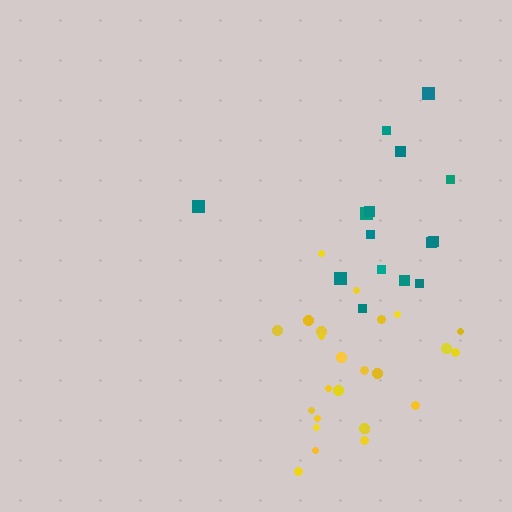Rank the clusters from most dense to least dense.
yellow, teal.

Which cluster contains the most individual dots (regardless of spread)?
Yellow (25).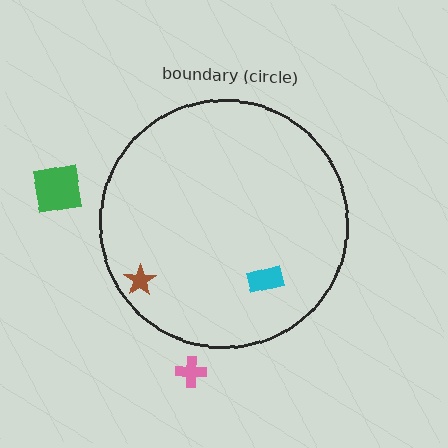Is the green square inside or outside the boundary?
Outside.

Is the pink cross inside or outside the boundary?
Outside.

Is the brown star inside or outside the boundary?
Inside.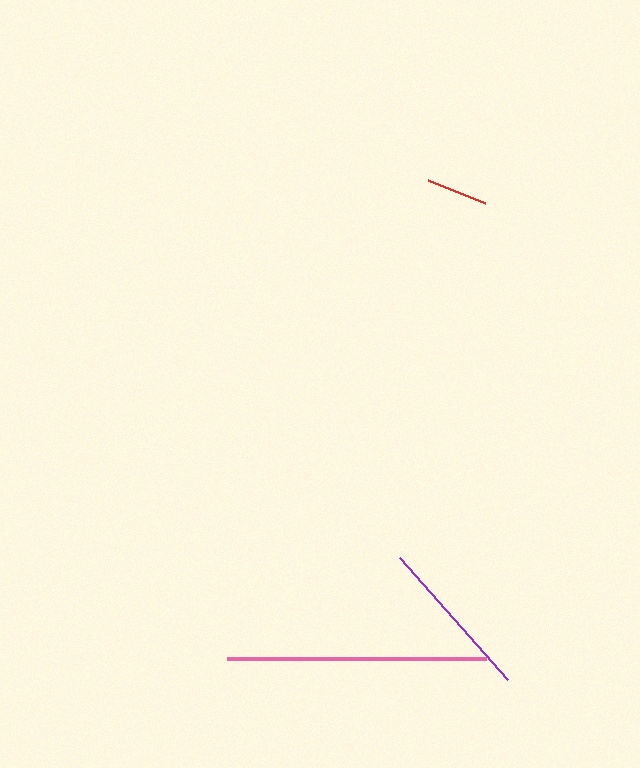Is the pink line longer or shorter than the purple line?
The pink line is longer than the purple line.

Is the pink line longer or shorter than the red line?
The pink line is longer than the red line.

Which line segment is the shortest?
The red line is the shortest at approximately 62 pixels.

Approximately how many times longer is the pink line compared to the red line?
The pink line is approximately 4.2 times the length of the red line.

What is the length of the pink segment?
The pink segment is approximately 259 pixels long.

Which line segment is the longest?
The pink line is the longest at approximately 259 pixels.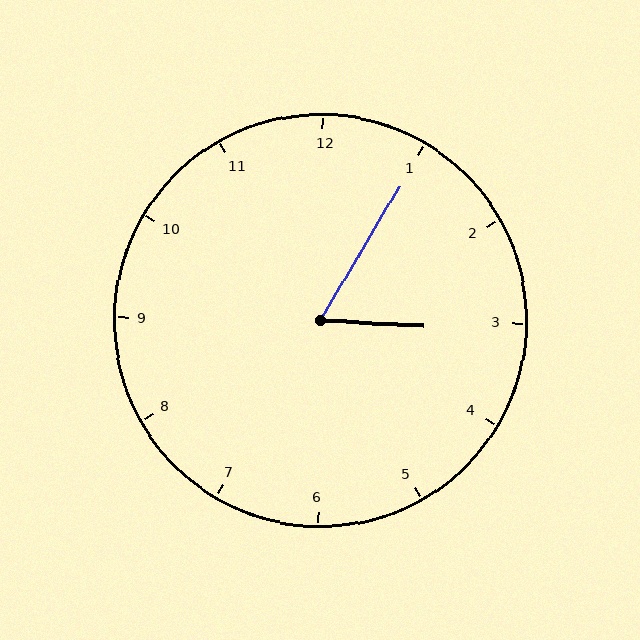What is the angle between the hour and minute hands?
Approximately 62 degrees.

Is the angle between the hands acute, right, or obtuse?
It is acute.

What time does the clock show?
3:05.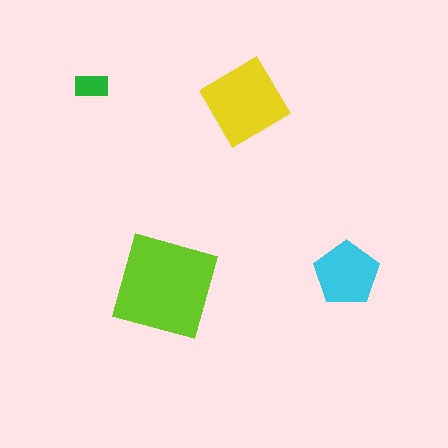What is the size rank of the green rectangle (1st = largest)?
4th.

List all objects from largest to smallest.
The lime diamond, the yellow diamond, the cyan pentagon, the green rectangle.